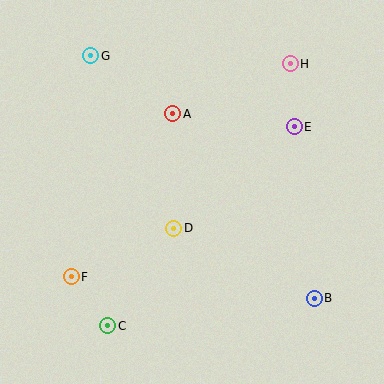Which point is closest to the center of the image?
Point D at (174, 228) is closest to the center.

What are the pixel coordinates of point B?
Point B is at (314, 298).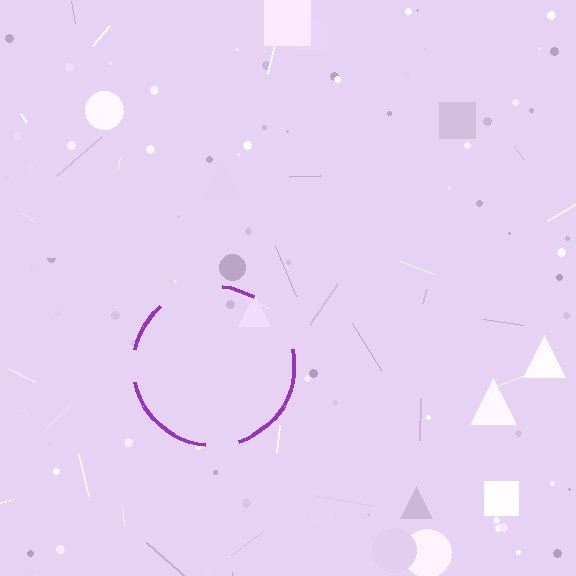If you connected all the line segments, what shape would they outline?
They would outline a circle.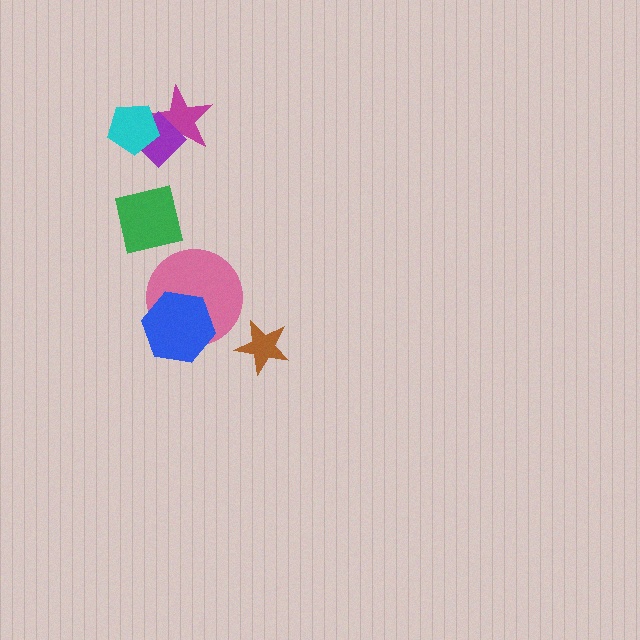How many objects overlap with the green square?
0 objects overlap with the green square.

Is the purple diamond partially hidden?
Yes, it is partially covered by another shape.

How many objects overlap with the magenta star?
2 objects overlap with the magenta star.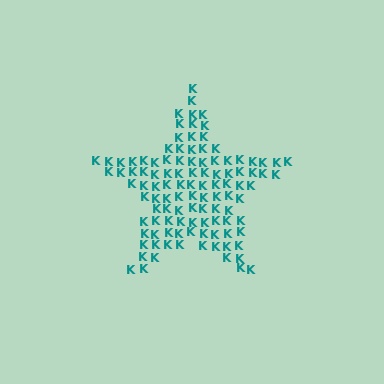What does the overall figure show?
The overall figure shows a star.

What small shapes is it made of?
It is made of small letter K's.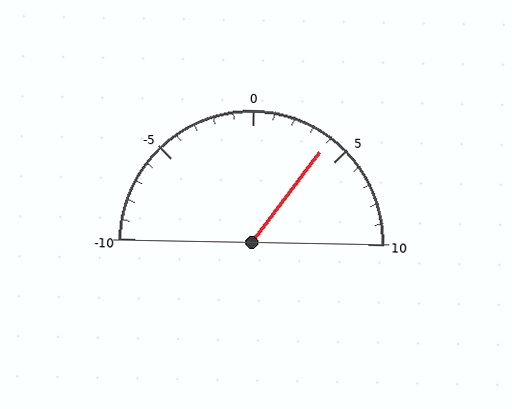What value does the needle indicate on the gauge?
The needle indicates approximately 4.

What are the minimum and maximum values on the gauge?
The gauge ranges from -10 to 10.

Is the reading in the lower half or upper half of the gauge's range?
The reading is in the upper half of the range (-10 to 10).